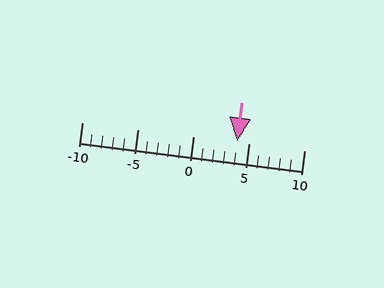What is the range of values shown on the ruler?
The ruler shows values from -10 to 10.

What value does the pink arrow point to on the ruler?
The pink arrow points to approximately 4.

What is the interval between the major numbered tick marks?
The major tick marks are spaced 5 units apart.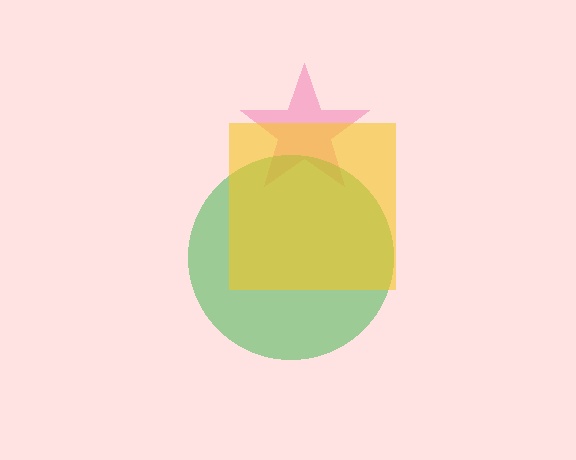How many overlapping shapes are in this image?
There are 3 overlapping shapes in the image.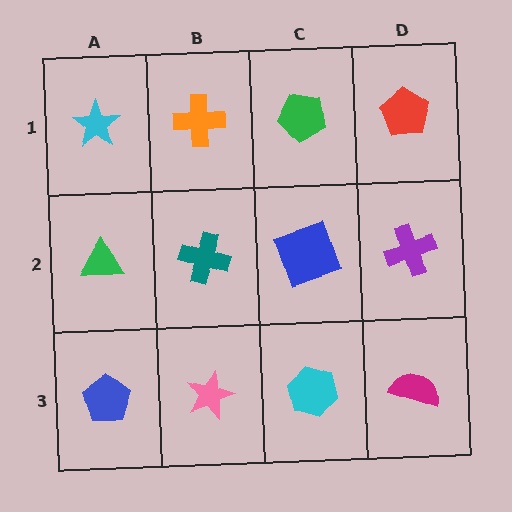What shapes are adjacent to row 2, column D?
A red pentagon (row 1, column D), a magenta semicircle (row 3, column D), a blue square (row 2, column C).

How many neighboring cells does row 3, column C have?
3.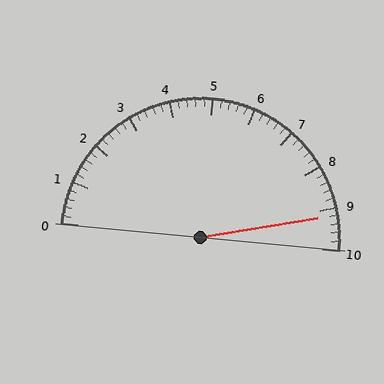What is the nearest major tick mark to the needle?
The nearest major tick mark is 9.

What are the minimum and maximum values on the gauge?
The gauge ranges from 0 to 10.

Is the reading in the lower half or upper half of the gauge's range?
The reading is in the upper half of the range (0 to 10).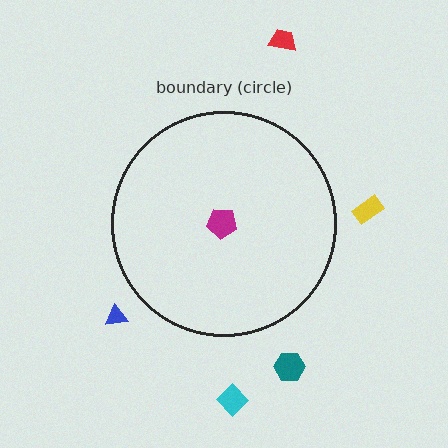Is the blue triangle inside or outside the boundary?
Outside.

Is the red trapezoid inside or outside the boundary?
Outside.